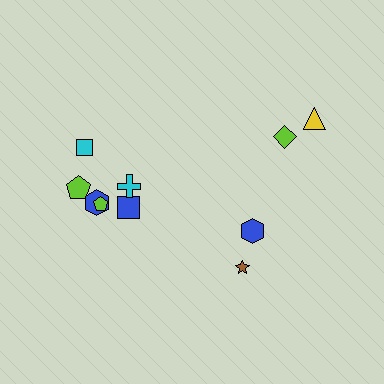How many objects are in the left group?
There are 6 objects.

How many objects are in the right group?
There are 4 objects.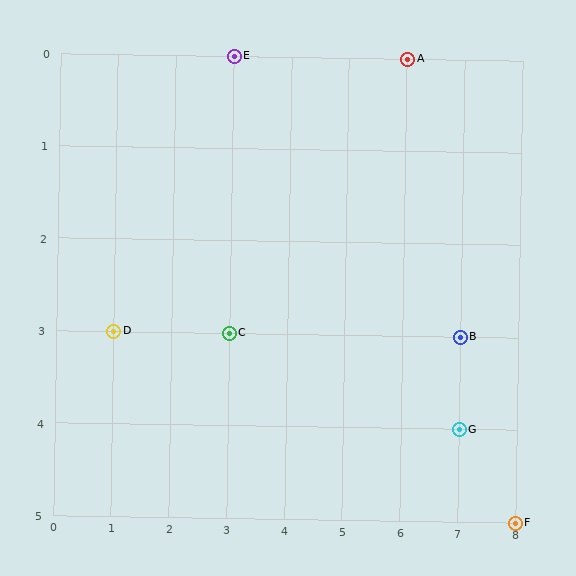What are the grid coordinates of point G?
Point G is at grid coordinates (7, 4).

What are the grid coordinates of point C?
Point C is at grid coordinates (3, 3).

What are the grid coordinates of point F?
Point F is at grid coordinates (8, 5).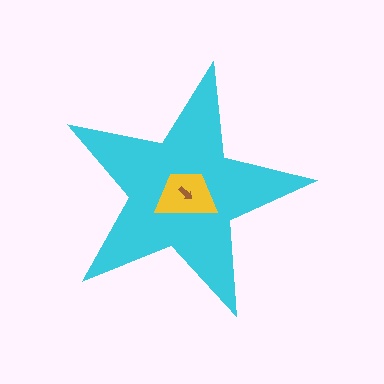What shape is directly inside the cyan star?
The yellow trapezoid.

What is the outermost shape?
The cyan star.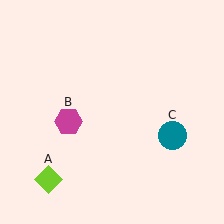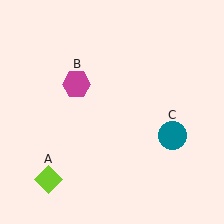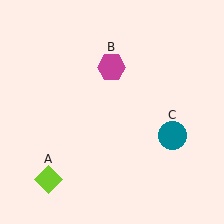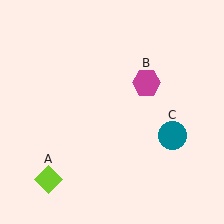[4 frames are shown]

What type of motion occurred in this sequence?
The magenta hexagon (object B) rotated clockwise around the center of the scene.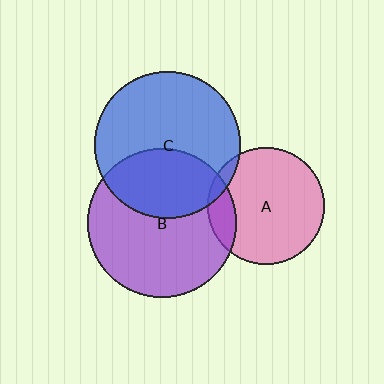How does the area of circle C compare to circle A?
Approximately 1.6 times.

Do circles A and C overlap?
Yes.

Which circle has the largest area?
Circle B (purple).